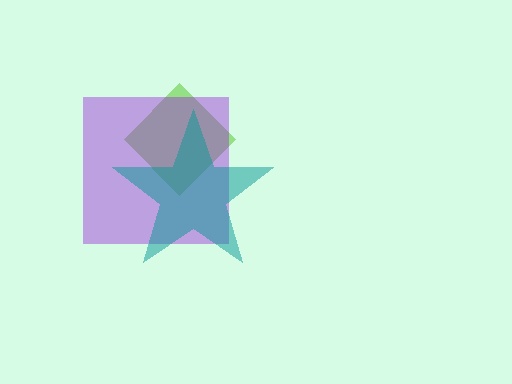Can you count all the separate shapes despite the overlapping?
Yes, there are 3 separate shapes.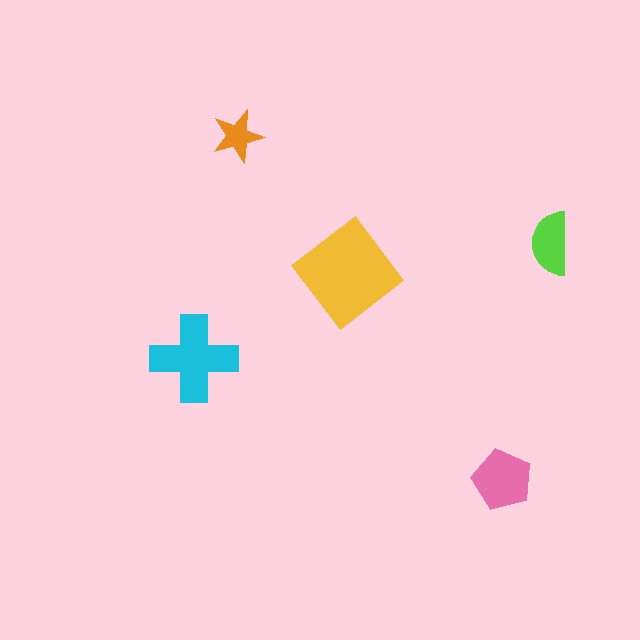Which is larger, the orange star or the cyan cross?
The cyan cross.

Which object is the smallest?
The orange star.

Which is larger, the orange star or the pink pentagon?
The pink pentagon.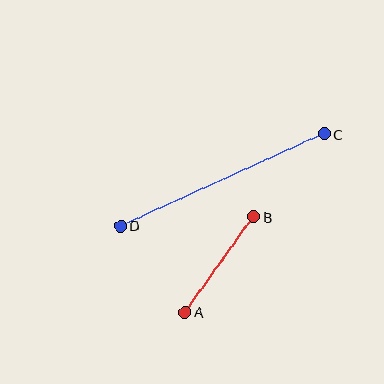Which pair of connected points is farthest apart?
Points C and D are farthest apart.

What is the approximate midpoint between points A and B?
The midpoint is at approximately (219, 264) pixels.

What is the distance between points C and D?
The distance is approximately 224 pixels.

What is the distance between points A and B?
The distance is approximately 118 pixels.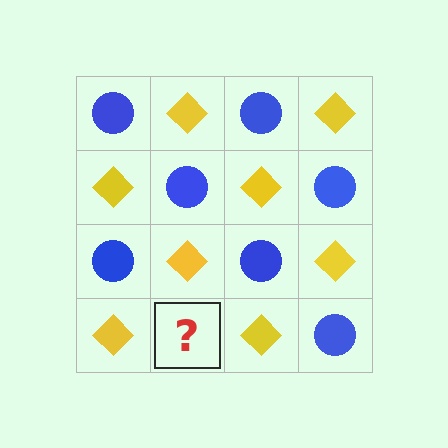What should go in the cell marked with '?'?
The missing cell should contain a blue circle.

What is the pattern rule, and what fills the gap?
The rule is that it alternates blue circle and yellow diamond in a checkerboard pattern. The gap should be filled with a blue circle.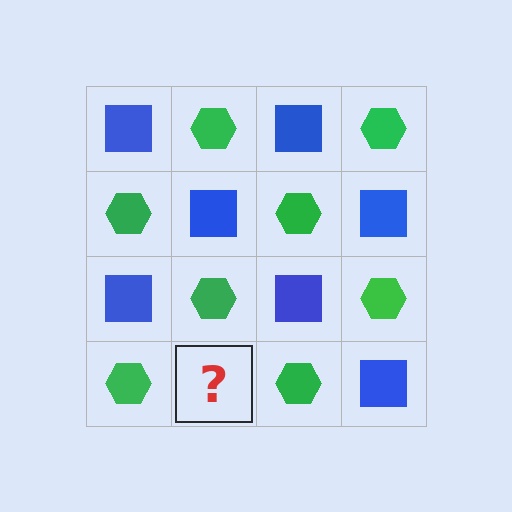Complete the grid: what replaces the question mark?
The question mark should be replaced with a blue square.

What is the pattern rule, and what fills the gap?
The rule is that it alternates blue square and green hexagon in a checkerboard pattern. The gap should be filled with a blue square.